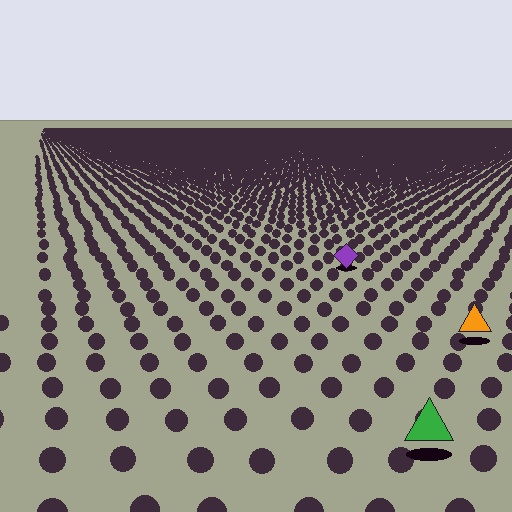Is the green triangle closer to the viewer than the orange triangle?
Yes. The green triangle is closer — you can tell from the texture gradient: the ground texture is coarser near it.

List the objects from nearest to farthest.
From nearest to farthest: the green triangle, the orange triangle, the purple diamond.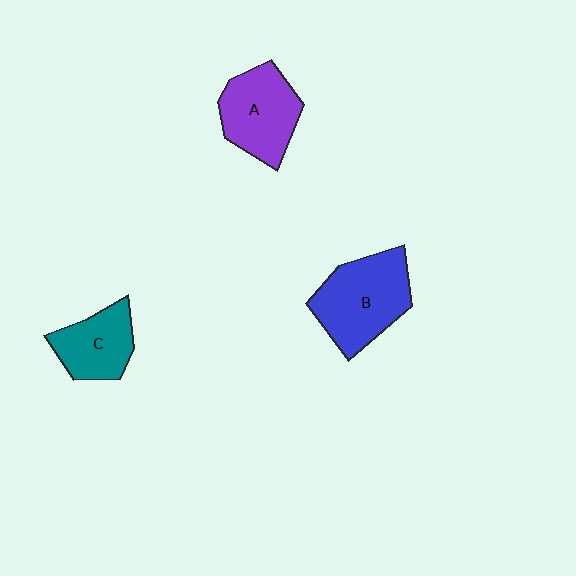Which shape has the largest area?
Shape B (blue).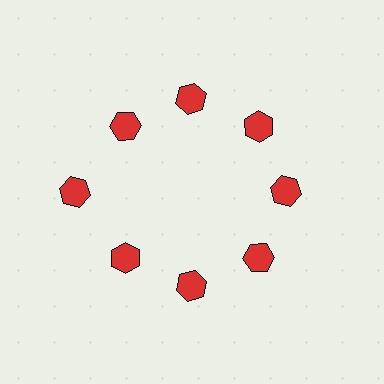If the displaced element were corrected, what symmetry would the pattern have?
It would have 8-fold rotational symmetry — the pattern would map onto itself every 45 degrees.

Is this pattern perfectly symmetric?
No. The 8 red hexagons are arranged in a ring, but one element near the 9 o'clock position is pushed outward from the center, breaking the 8-fold rotational symmetry.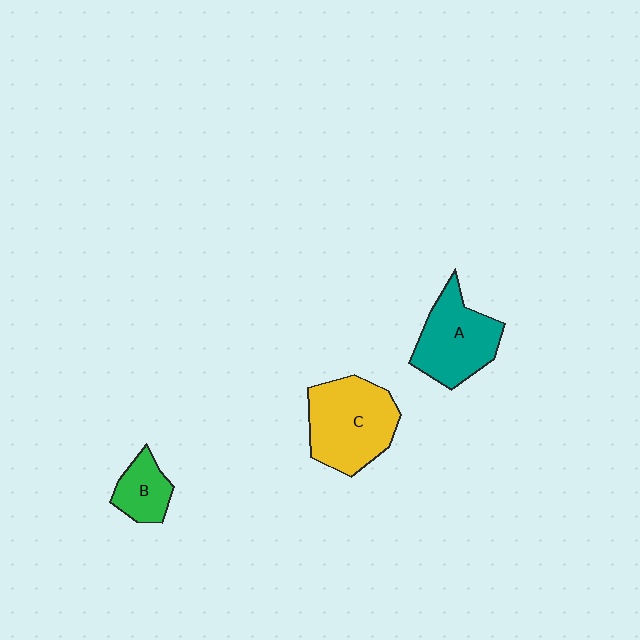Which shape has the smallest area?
Shape B (green).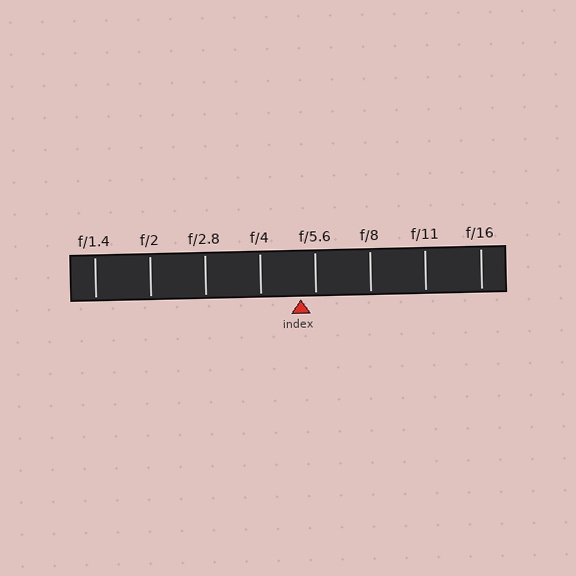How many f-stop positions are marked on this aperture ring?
There are 8 f-stop positions marked.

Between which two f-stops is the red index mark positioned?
The index mark is between f/4 and f/5.6.